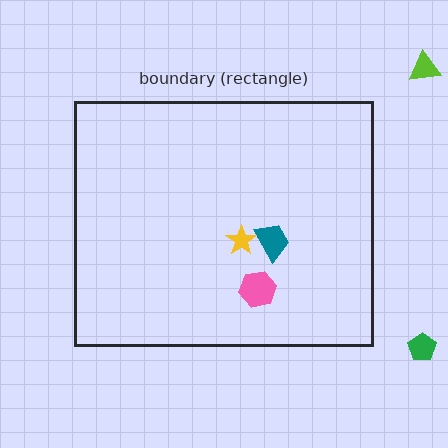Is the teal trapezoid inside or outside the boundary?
Inside.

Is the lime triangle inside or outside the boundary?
Outside.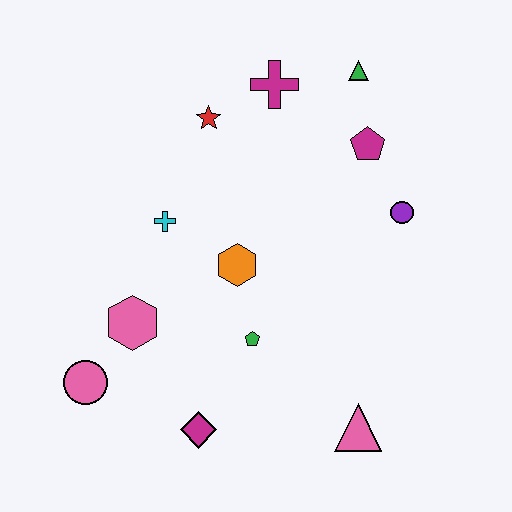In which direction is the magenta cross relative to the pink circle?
The magenta cross is above the pink circle.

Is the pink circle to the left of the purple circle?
Yes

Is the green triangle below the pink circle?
No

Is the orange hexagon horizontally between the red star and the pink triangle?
Yes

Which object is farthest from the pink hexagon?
The green triangle is farthest from the pink hexagon.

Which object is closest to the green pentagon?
The orange hexagon is closest to the green pentagon.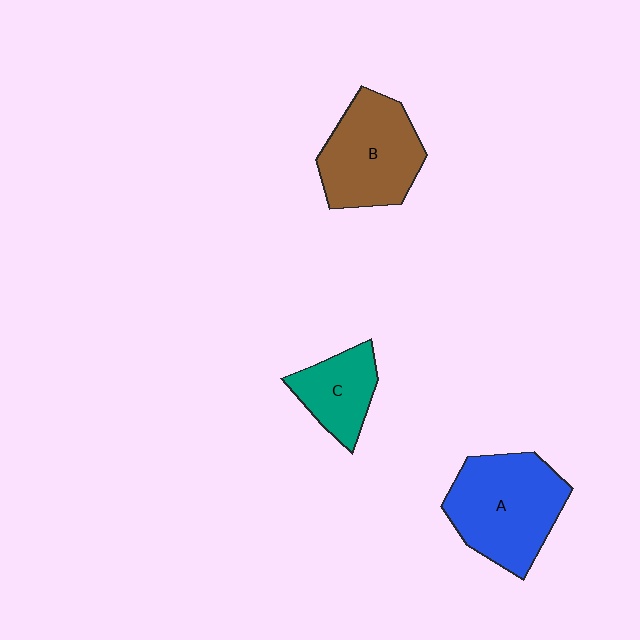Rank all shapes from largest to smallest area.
From largest to smallest: A (blue), B (brown), C (teal).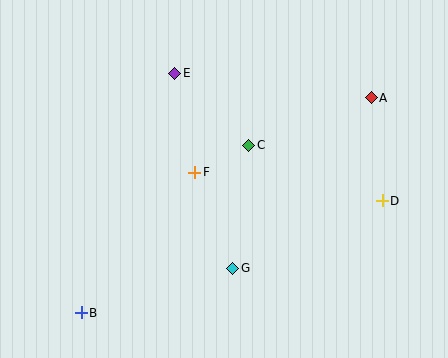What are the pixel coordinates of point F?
Point F is at (195, 172).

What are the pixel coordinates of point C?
Point C is at (249, 145).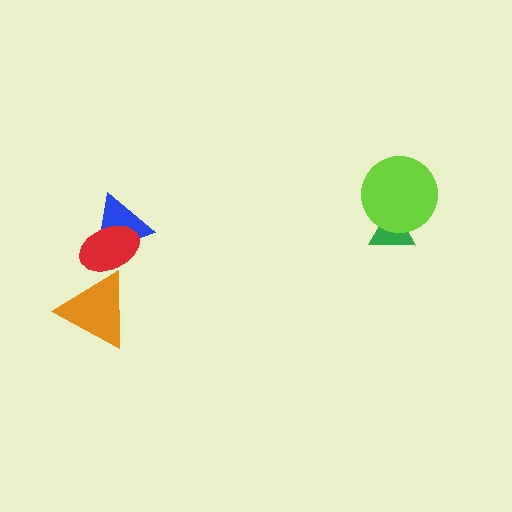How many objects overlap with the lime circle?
1 object overlaps with the lime circle.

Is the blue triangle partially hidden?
Yes, it is partially covered by another shape.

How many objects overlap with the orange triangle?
1 object overlaps with the orange triangle.